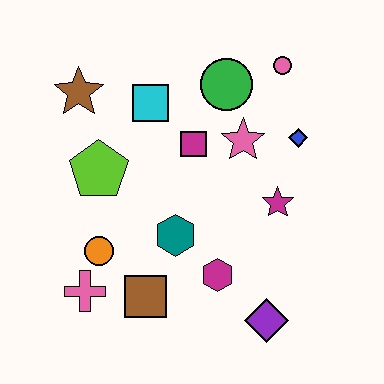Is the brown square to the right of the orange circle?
Yes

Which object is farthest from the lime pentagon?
The purple diamond is farthest from the lime pentagon.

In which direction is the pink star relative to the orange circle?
The pink star is to the right of the orange circle.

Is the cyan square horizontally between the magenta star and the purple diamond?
No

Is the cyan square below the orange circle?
No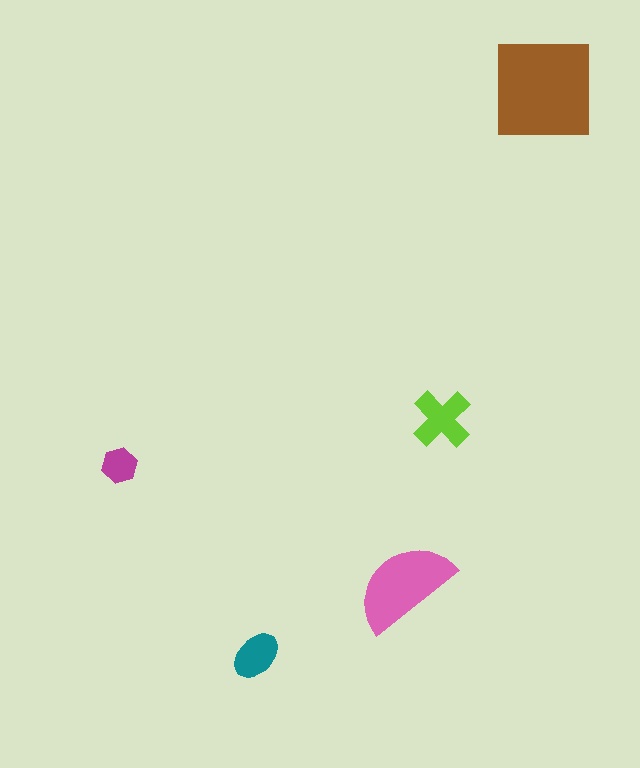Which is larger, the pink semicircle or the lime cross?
The pink semicircle.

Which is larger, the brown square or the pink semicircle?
The brown square.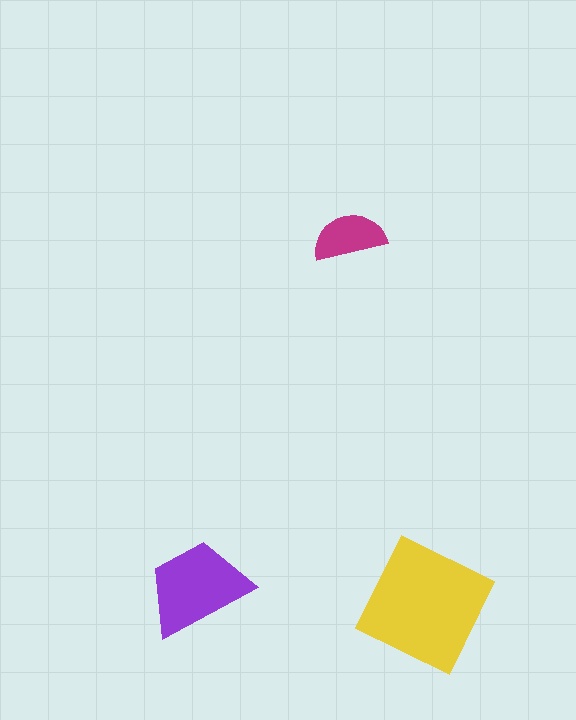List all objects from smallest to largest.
The magenta semicircle, the purple trapezoid, the yellow square.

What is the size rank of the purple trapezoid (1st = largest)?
2nd.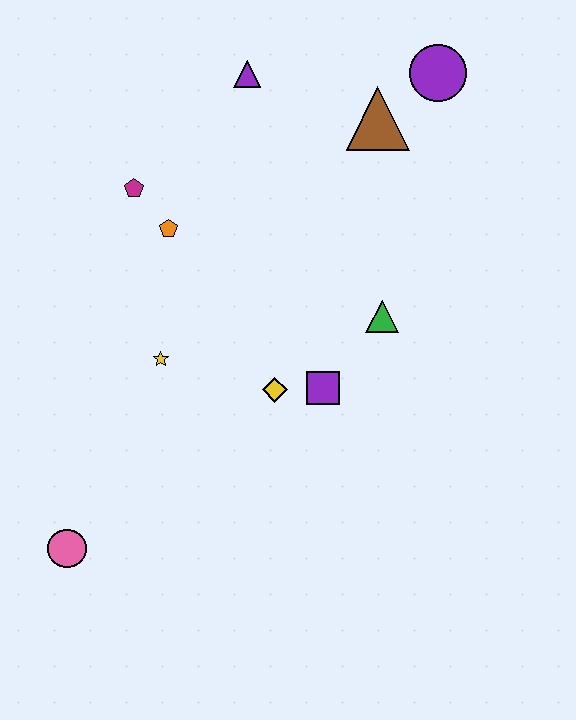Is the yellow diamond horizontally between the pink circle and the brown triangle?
Yes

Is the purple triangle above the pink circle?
Yes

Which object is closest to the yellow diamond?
The purple square is closest to the yellow diamond.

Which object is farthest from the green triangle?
The pink circle is farthest from the green triangle.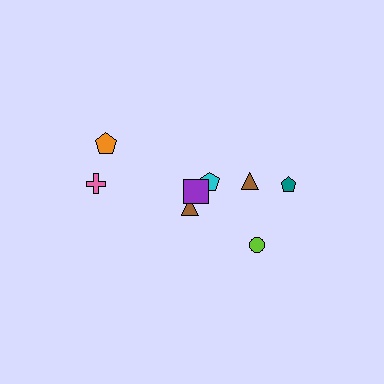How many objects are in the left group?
There are 3 objects.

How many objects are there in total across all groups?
There are 8 objects.